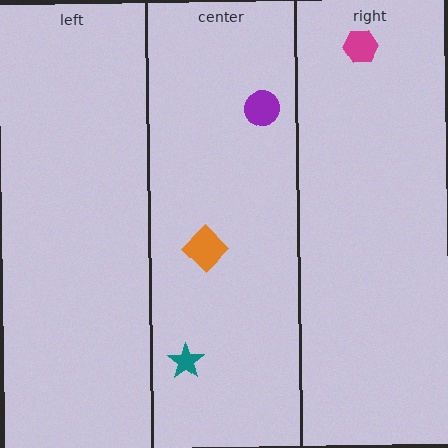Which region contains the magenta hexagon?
The right region.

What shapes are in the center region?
The teal star, the purple circle, the orange diamond.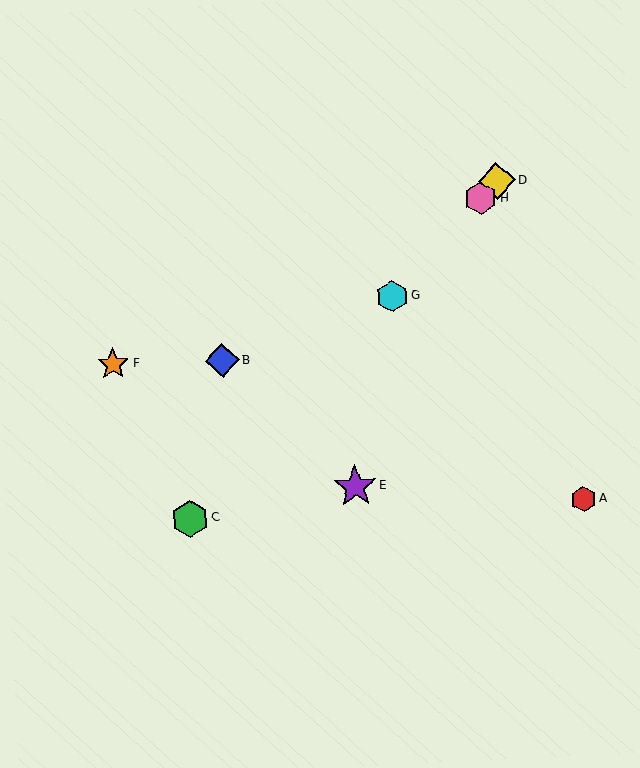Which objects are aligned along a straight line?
Objects C, D, G, H are aligned along a straight line.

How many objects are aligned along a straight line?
4 objects (C, D, G, H) are aligned along a straight line.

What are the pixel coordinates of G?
Object G is at (392, 296).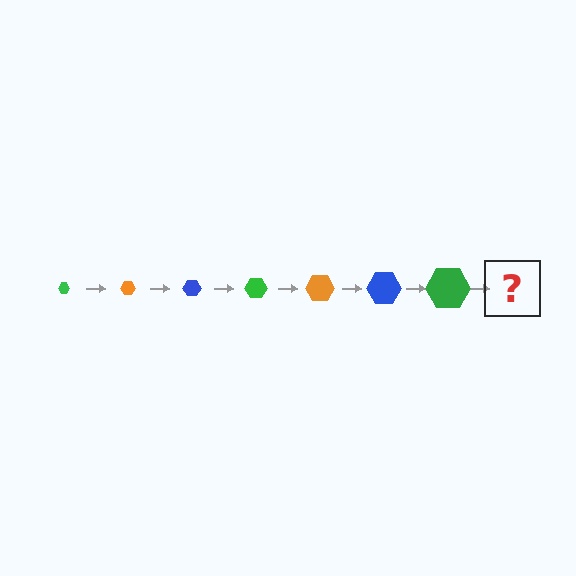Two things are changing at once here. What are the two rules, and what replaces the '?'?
The two rules are that the hexagon grows larger each step and the color cycles through green, orange, and blue. The '?' should be an orange hexagon, larger than the previous one.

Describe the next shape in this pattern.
It should be an orange hexagon, larger than the previous one.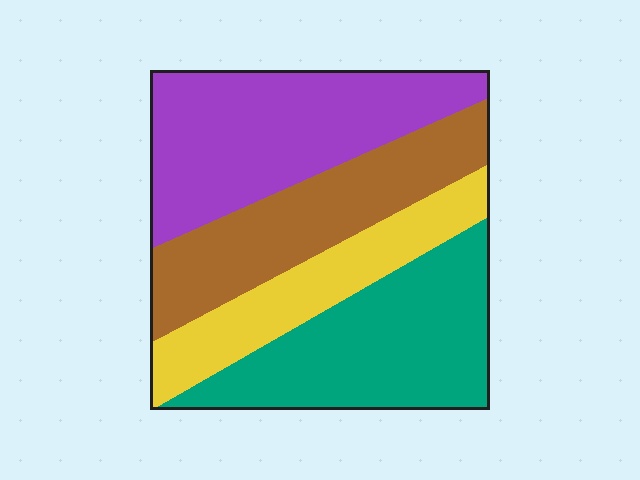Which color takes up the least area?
Yellow, at roughly 20%.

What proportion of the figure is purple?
Purple covers around 30% of the figure.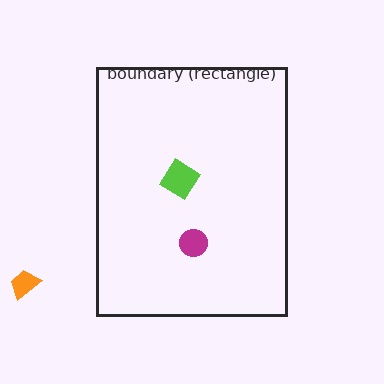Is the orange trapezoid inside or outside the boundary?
Outside.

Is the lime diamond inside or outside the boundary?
Inside.